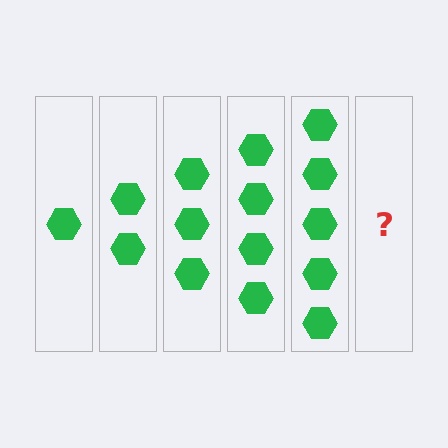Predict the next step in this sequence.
The next step is 6 hexagons.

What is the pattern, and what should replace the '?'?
The pattern is that each step adds one more hexagon. The '?' should be 6 hexagons.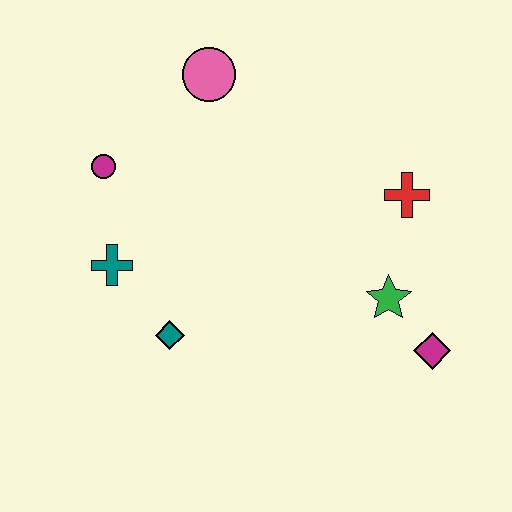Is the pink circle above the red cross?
Yes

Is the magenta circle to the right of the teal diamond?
No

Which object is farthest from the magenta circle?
The magenta diamond is farthest from the magenta circle.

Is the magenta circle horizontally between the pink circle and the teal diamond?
No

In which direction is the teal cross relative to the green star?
The teal cross is to the left of the green star.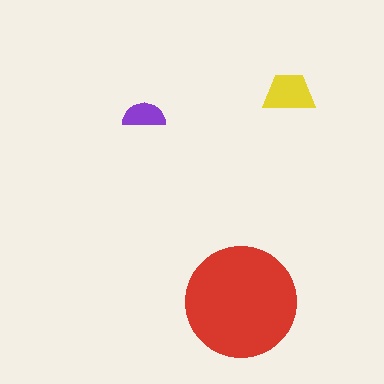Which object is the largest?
The red circle.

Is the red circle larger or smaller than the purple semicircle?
Larger.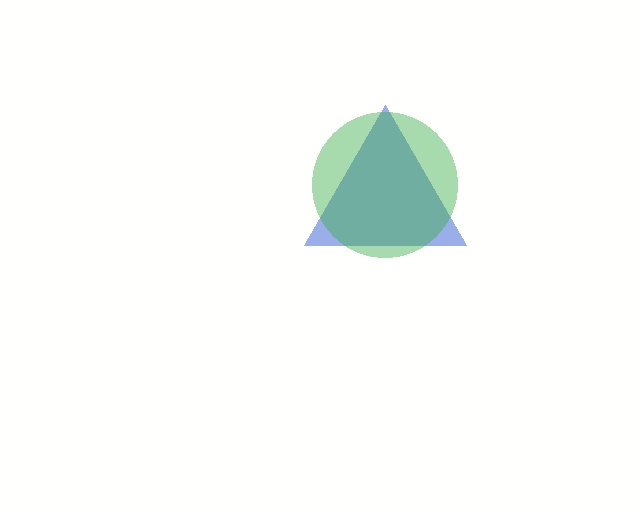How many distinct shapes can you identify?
There are 2 distinct shapes: a blue triangle, a green circle.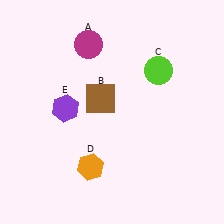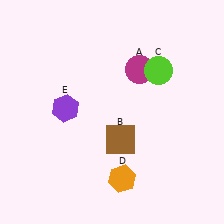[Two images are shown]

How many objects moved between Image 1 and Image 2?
3 objects moved between the two images.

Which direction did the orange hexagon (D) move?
The orange hexagon (D) moved right.